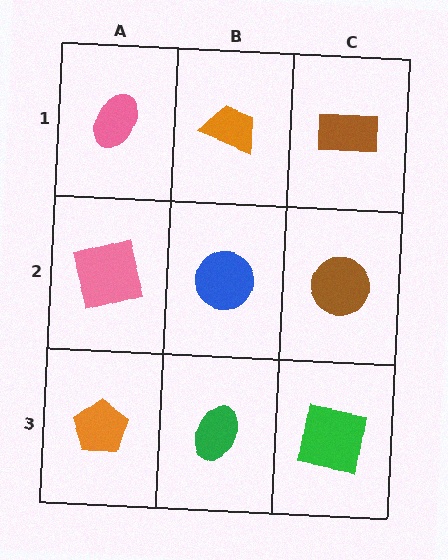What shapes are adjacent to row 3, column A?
A pink square (row 2, column A), a green ellipse (row 3, column B).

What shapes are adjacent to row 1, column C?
A brown circle (row 2, column C), an orange trapezoid (row 1, column B).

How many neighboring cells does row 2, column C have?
3.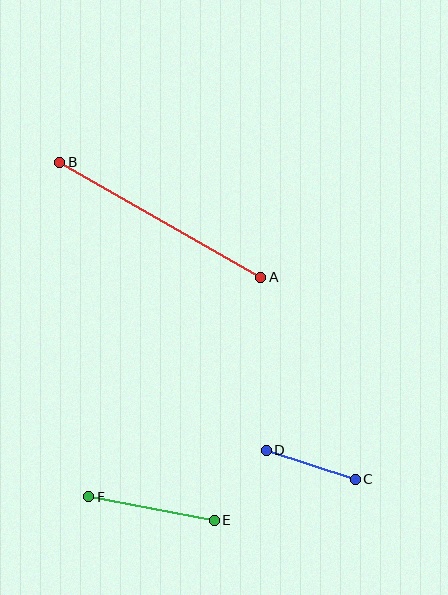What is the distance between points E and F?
The distance is approximately 128 pixels.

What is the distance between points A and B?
The distance is approximately 232 pixels.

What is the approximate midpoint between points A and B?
The midpoint is at approximately (160, 220) pixels.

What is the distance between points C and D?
The distance is approximately 93 pixels.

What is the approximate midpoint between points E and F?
The midpoint is at approximately (151, 508) pixels.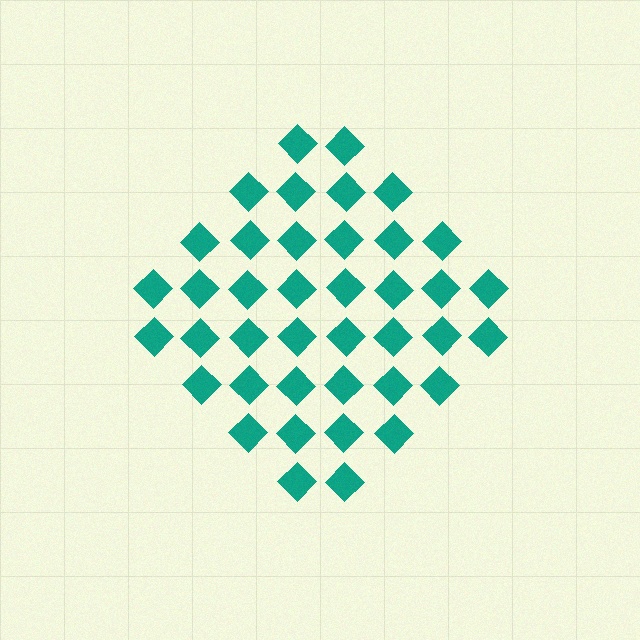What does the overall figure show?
The overall figure shows a diamond.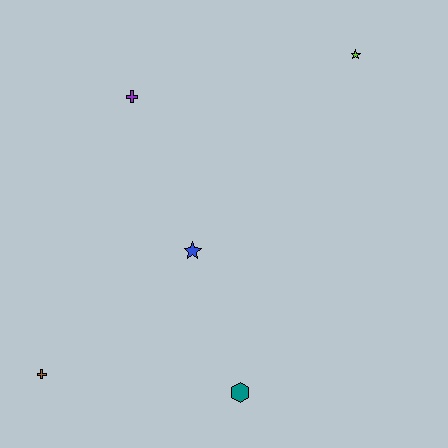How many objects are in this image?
There are 5 objects.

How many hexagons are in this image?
There is 1 hexagon.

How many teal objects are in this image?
There is 1 teal object.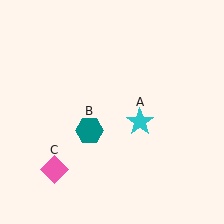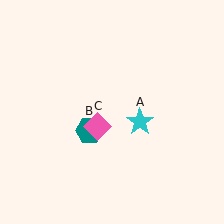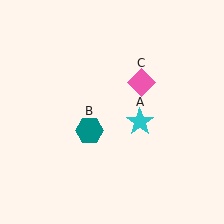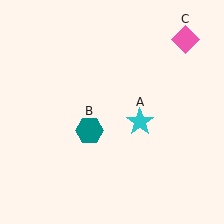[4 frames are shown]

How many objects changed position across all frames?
1 object changed position: pink diamond (object C).